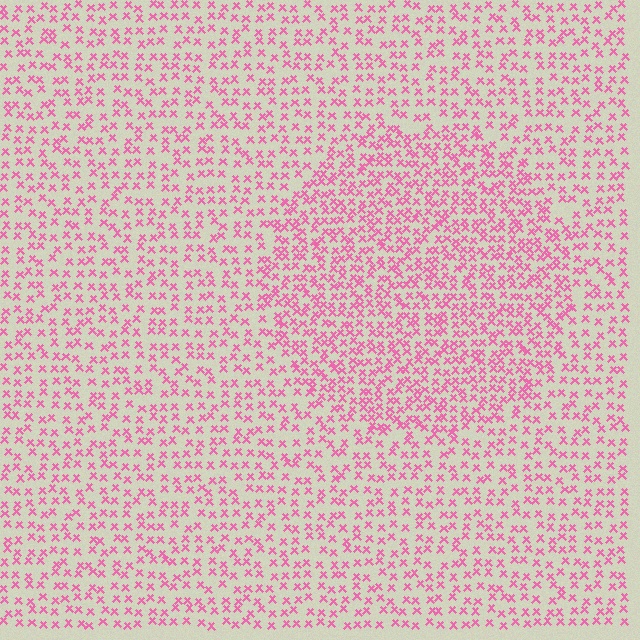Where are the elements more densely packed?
The elements are more densely packed inside the circle boundary.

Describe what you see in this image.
The image contains small pink elements arranged at two different densities. A circle-shaped region is visible where the elements are more densely packed than the surrounding area.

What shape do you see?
I see a circle.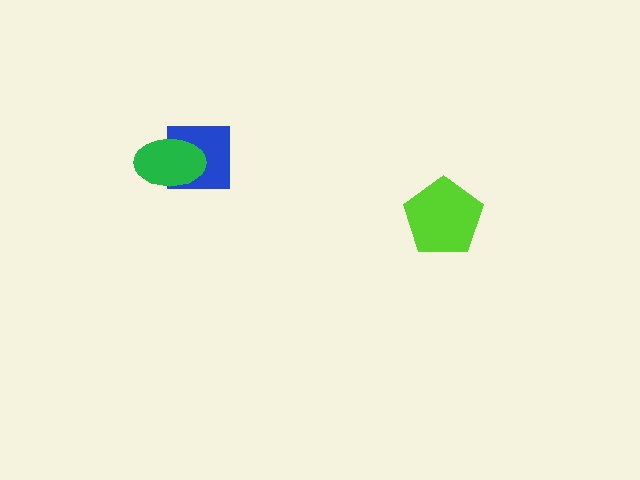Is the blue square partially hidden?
Yes, it is partially covered by another shape.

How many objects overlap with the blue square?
1 object overlaps with the blue square.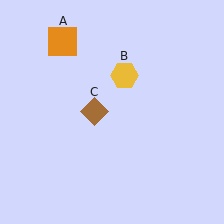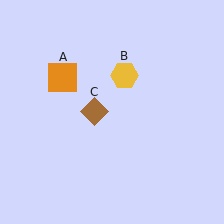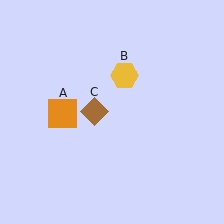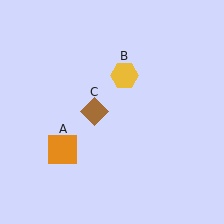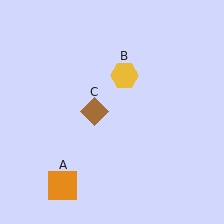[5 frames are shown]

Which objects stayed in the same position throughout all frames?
Yellow hexagon (object B) and brown diamond (object C) remained stationary.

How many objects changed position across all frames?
1 object changed position: orange square (object A).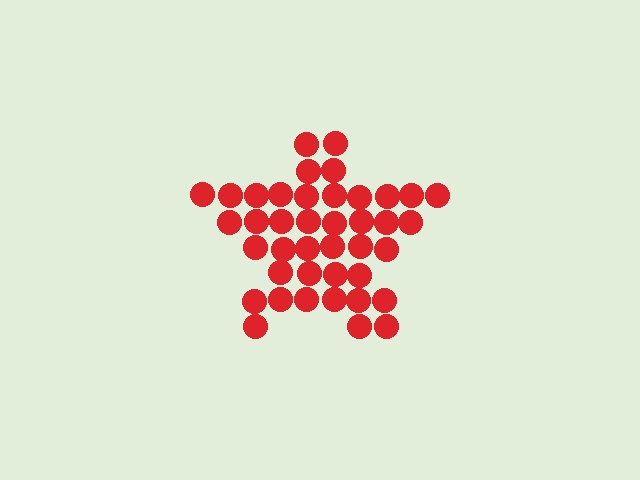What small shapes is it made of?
It is made of small circles.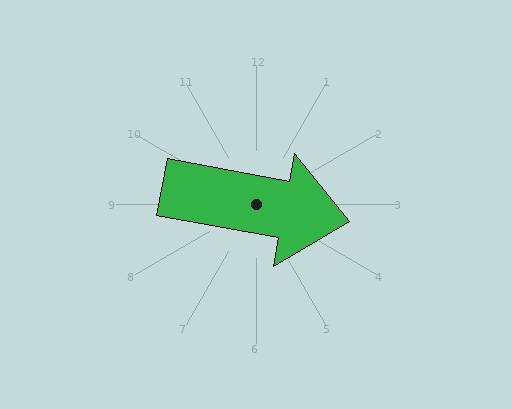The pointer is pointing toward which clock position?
Roughly 3 o'clock.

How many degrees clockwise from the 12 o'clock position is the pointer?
Approximately 101 degrees.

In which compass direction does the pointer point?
East.